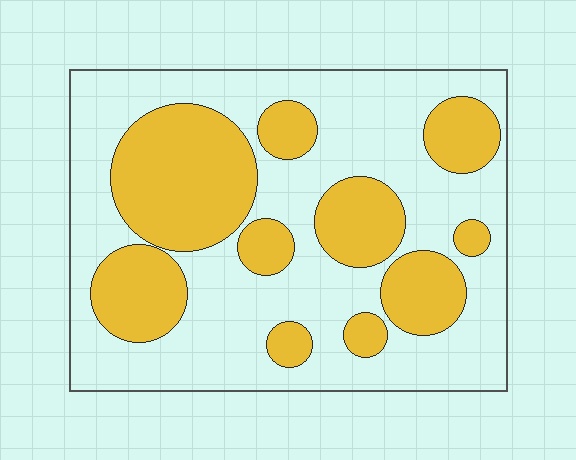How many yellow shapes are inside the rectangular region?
10.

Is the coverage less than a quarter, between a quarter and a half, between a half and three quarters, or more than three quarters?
Between a quarter and a half.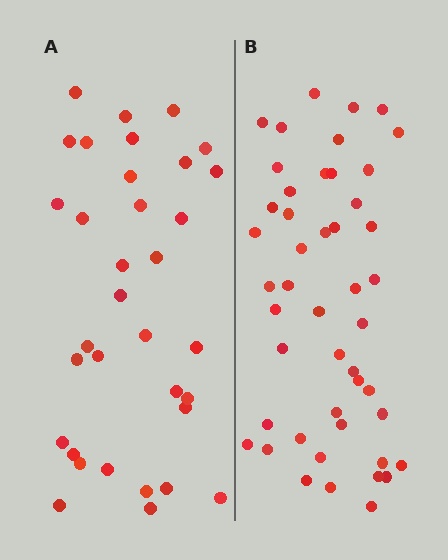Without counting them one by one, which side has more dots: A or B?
Region B (the right region) has more dots.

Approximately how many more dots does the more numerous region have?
Region B has approximately 15 more dots than region A.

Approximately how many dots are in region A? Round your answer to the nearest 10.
About 30 dots. (The exact count is 34, which rounds to 30.)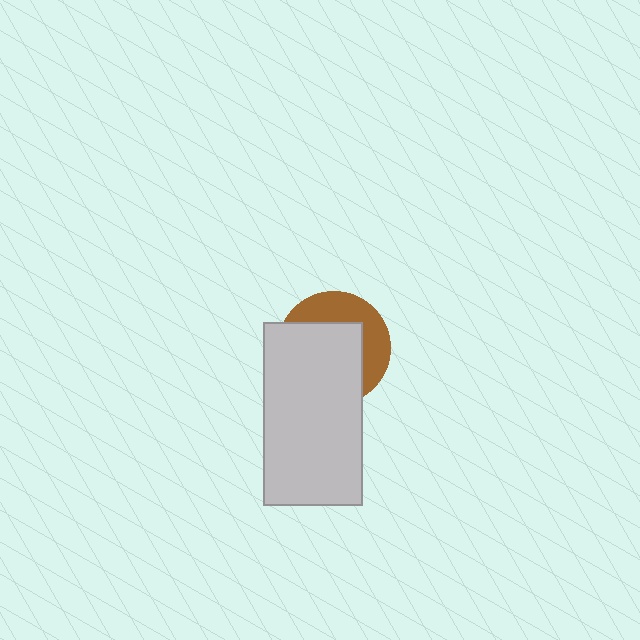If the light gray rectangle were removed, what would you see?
You would see the complete brown circle.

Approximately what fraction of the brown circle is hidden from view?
Roughly 63% of the brown circle is hidden behind the light gray rectangle.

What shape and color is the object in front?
The object in front is a light gray rectangle.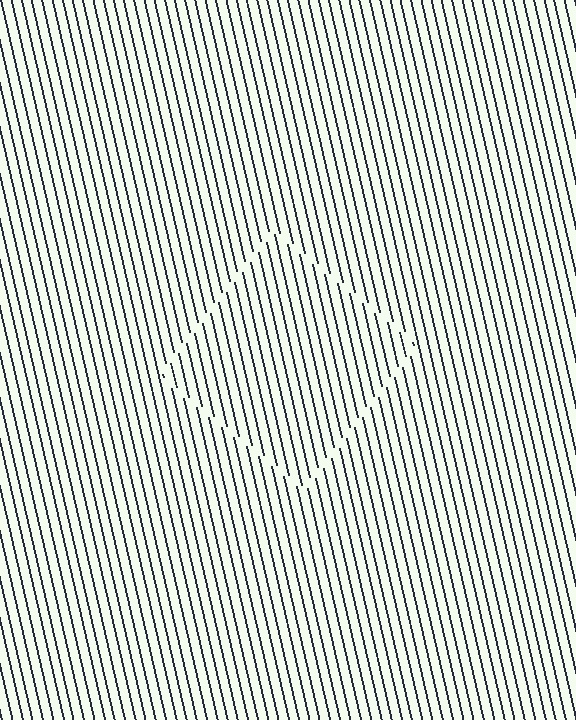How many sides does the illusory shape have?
4 sides — the line-ends trace a square.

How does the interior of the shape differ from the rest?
The interior of the shape contains the same grating, shifted by half a period — the contour is defined by the phase discontinuity where line-ends from the inner and outer gratings abut.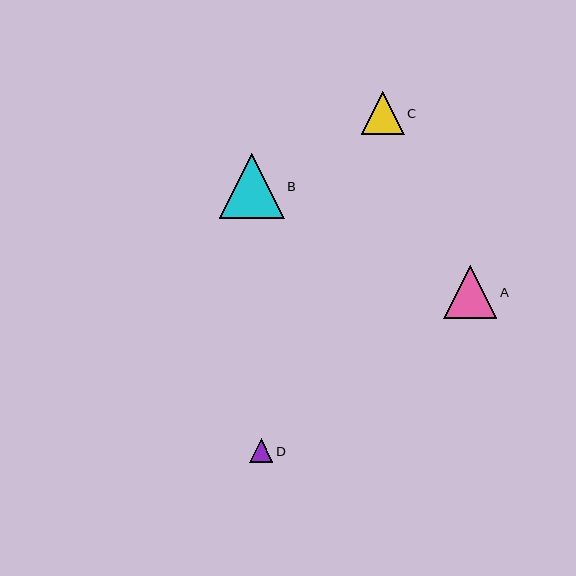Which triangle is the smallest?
Triangle D is the smallest with a size of approximately 23 pixels.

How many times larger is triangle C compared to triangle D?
Triangle C is approximately 1.8 times the size of triangle D.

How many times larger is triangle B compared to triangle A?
Triangle B is approximately 1.2 times the size of triangle A.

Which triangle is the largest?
Triangle B is the largest with a size of approximately 65 pixels.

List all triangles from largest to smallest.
From largest to smallest: B, A, C, D.